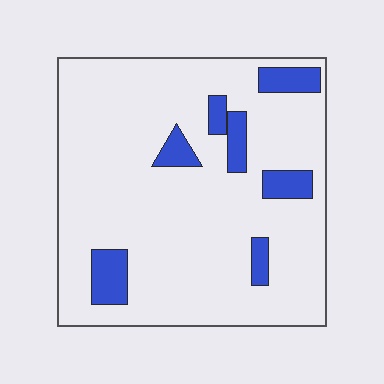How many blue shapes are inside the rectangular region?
7.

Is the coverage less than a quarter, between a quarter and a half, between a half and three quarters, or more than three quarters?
Less than a quarter.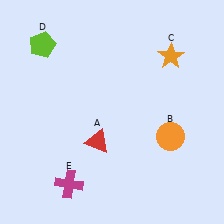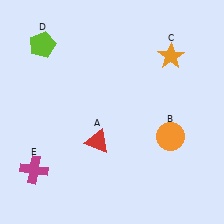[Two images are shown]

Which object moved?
The magenta cross (E) moved left.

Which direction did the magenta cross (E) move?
The magenta cross (E) moved left.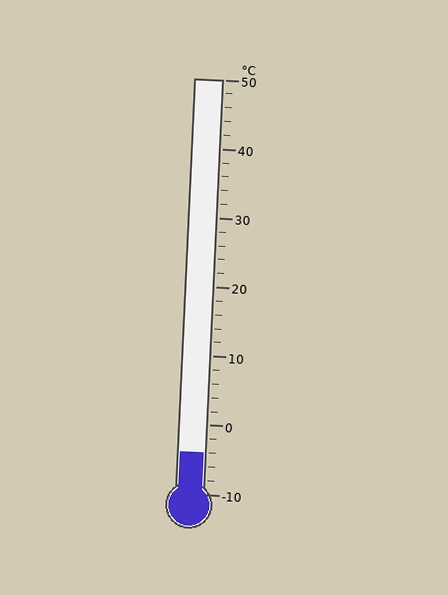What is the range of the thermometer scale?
The thermometer scale ranges from -10°C to 50°C.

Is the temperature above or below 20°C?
The temperature is below 20°C.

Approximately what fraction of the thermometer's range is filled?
The thermometer is filled to approximately 10% of its range.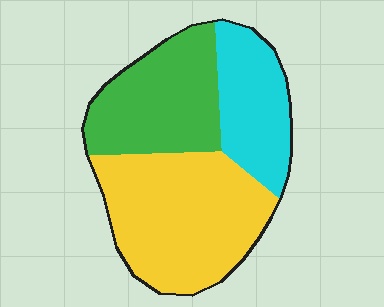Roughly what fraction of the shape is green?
Green takes up between a quarter and a half of the shape.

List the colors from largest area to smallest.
From largest to smallest: yellow, green, cyan.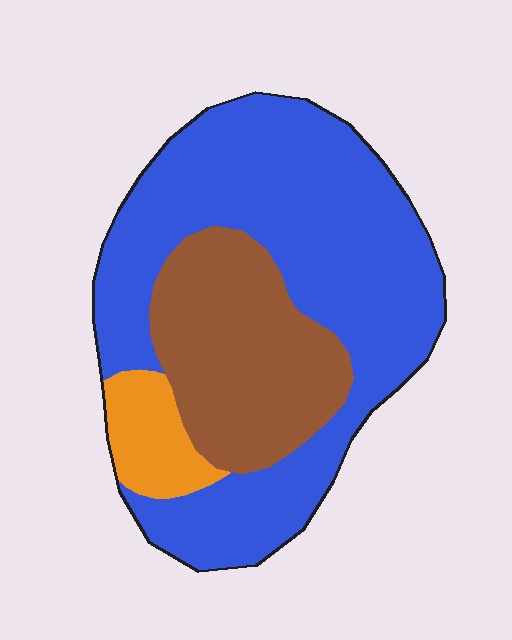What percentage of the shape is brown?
Brown takes up between a sixth and a third of the shape.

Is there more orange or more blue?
Blue.